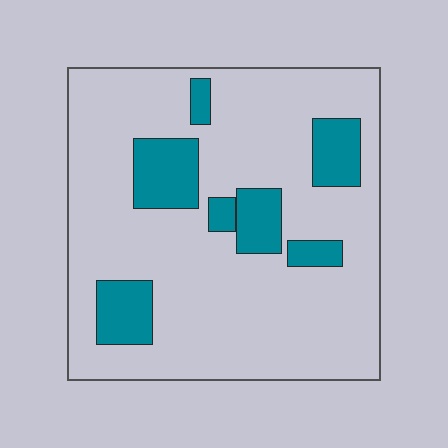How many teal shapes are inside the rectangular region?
7.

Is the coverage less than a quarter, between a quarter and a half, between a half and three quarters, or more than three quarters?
Less than a quarter.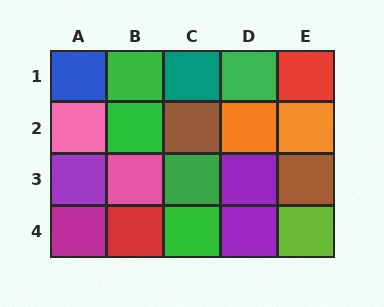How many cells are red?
2 cells are red.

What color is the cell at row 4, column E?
Lime.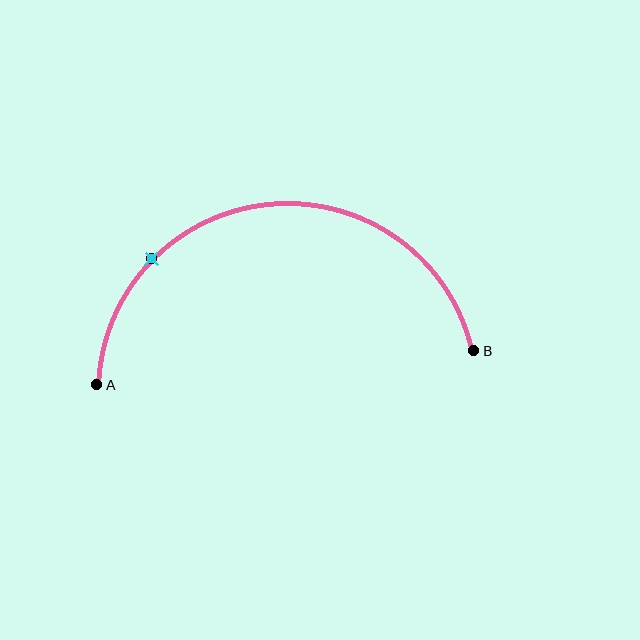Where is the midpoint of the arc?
The arc midpoint is the point on the curve farthest from the straight line joining A and B. It sits above that line.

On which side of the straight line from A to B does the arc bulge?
The arc bulges above the straight line connecting A and B.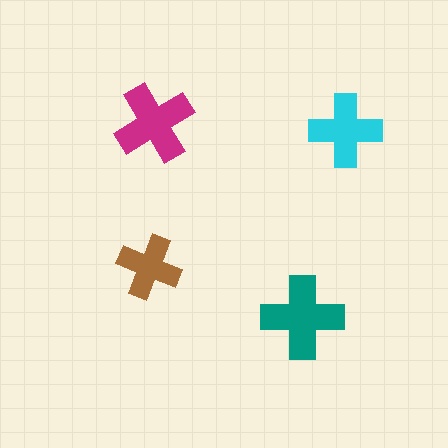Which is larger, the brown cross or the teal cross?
The teal one.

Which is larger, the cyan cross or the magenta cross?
The magenta one.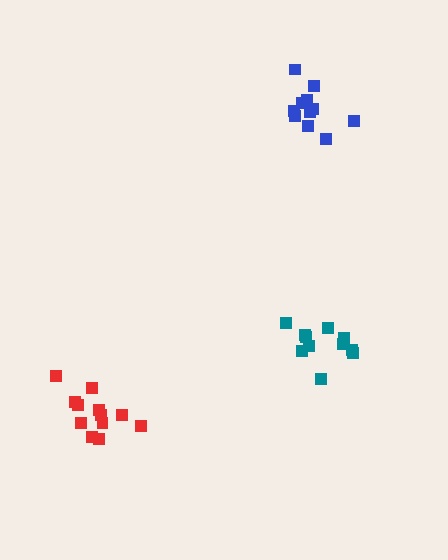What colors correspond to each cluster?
The clusters are colored: red, teal, blue.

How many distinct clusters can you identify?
There are 3 distinct clusters.